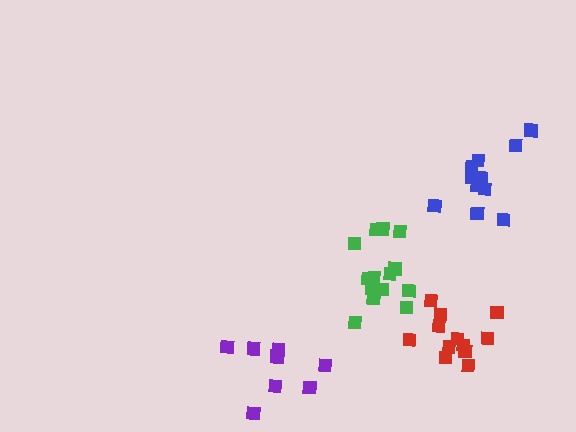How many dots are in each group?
Group 1: 11 dots, Group 2: 12 dots, Group 3: 14 dots, Group 4: 8 dots (45 total).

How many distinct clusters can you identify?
There are 4 distinct clusters.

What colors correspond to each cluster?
The clusters are colored: blue, red, green, purple.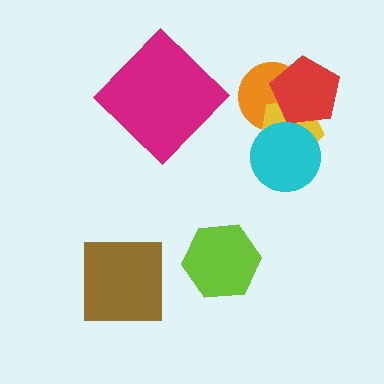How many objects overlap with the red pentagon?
2 objects overlap with the red pentagon.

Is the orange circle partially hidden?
Yes, it is partially covered by another shape.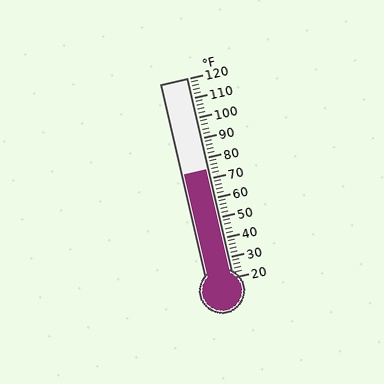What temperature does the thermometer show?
The thermometer shows approximately 74°F.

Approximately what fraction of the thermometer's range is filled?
The thermometer is filled to approximately 55% of its range.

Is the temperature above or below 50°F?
The temperature is above 50°F.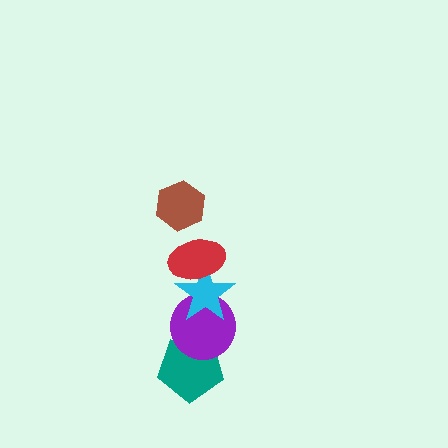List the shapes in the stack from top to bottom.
From top to bottom: the brown hexagon, the red ellipse, the cyan star, the purple circle, the teal pentagon.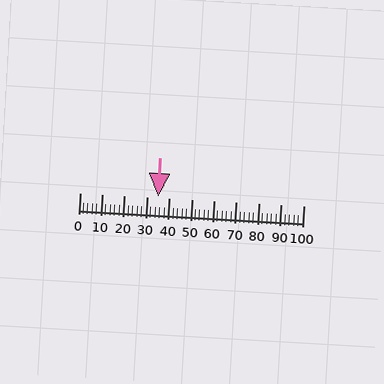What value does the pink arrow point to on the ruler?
The pink arrow points to approximately 35.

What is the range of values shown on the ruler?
The ruler shows values from 0 to 100.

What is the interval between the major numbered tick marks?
The major tick marks are spaced 10 units apart.